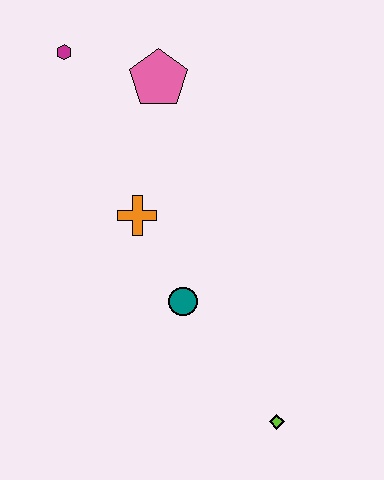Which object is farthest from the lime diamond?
The magenta hexagon is farthest from the lime diamond.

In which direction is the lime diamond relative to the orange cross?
The lime diamond is below the orange cross.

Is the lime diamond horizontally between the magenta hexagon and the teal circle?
No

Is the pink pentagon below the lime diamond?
No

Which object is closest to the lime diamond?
The teal circle is closest to the lime diamond.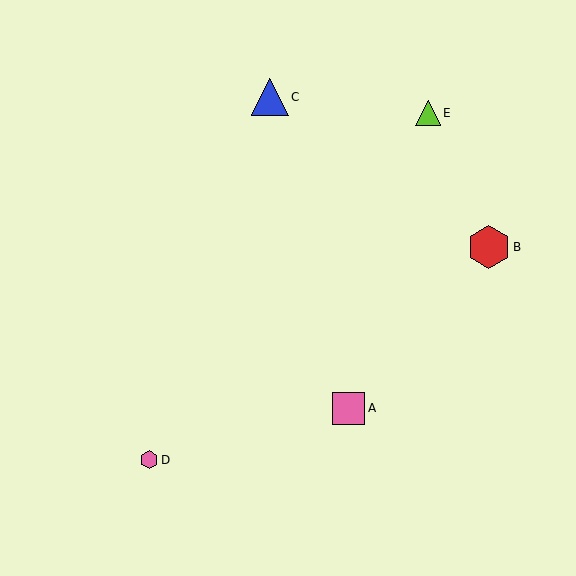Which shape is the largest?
The red hexagon (labeled B) is the largest.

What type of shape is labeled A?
Shape A is a pink square.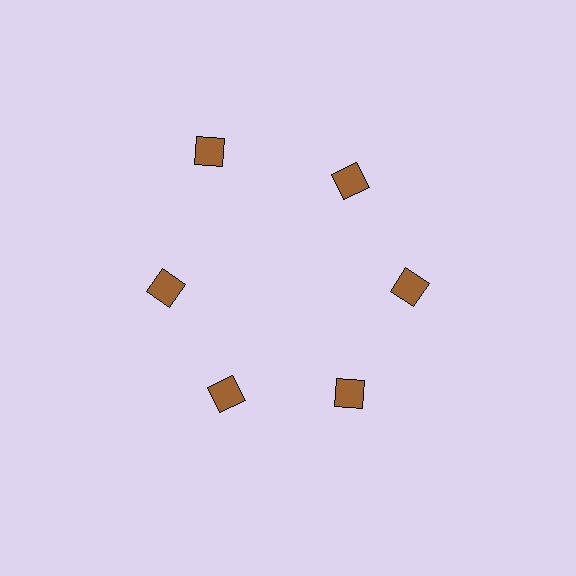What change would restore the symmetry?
The symmetry would be restored by moving it inward, back onto the ring so that all 6 squares sit at equal angles and equal distance from the center.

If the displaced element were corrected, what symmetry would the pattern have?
It would have 6-fold rotational symmetry — the pattern would map onto itself every 60 degrees.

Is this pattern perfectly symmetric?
No. The 6 brown squares are arranged in a ring, but one element near the 11 o'clock position is pushed outward from the center, breaking the 6-fold rotational symmetry.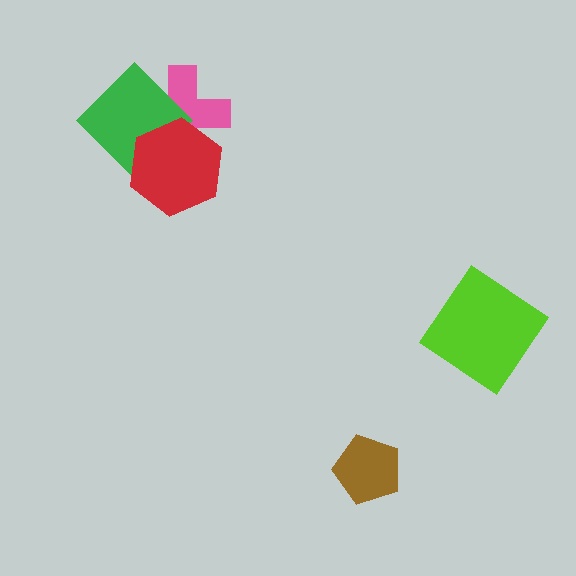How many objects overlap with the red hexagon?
2 objects overlap with the red hexagon.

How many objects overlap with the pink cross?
2 objects overlap with the pink cross.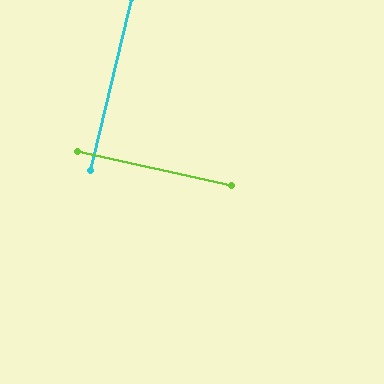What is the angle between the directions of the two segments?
Approximately 89 degrees.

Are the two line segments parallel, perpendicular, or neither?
Perpendicular — they meet at approximately 89°.